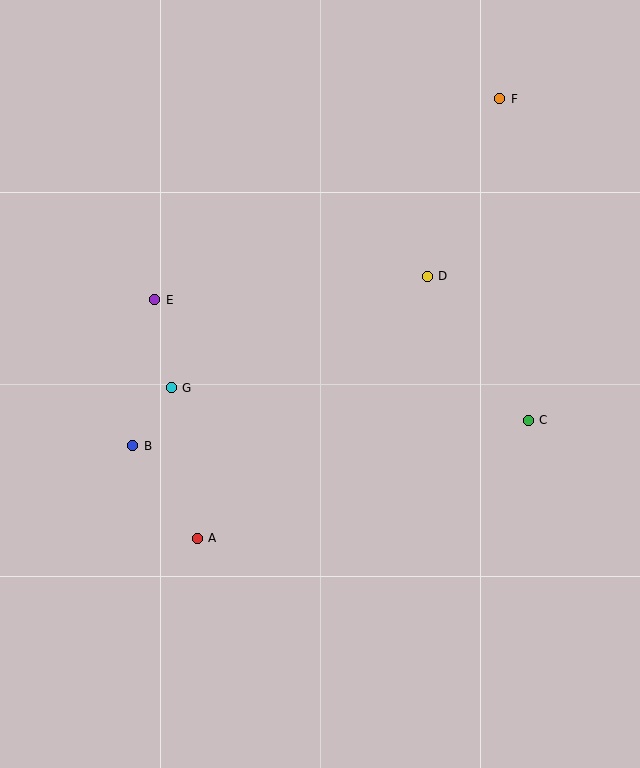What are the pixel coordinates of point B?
Point B is at (133, 446).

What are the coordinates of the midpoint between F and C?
The midpoint between F and C is at (514, 260).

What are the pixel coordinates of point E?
Point E is at (155, 300).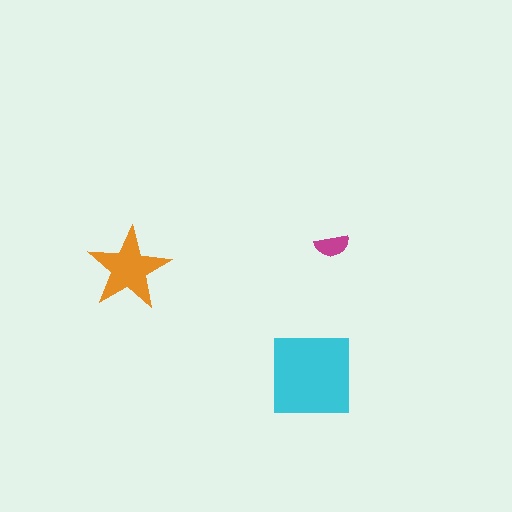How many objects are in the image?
There are 3 objects in the image.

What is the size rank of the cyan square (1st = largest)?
1st.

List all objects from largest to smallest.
The cyan square, the orange star, the magenta semicircle.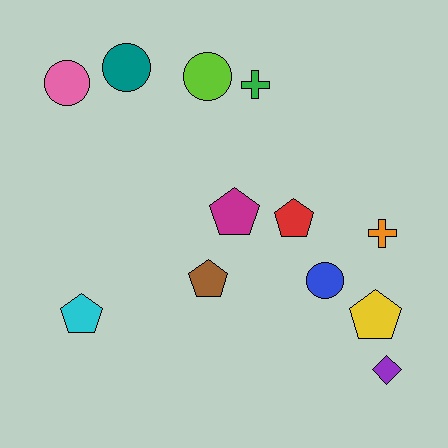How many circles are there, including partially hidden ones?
There are 4 circles.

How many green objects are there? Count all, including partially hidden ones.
There is 1 green object.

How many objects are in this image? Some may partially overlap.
There are 12 objects.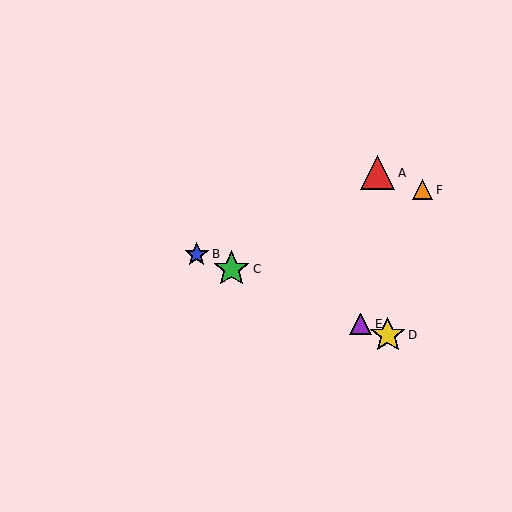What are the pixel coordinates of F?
Object F is at (423, 190).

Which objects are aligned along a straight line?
Objects B, C, D, E are aligned along a straight line.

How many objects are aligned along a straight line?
4 objects (B, C, D, E) are aligned along a straight line.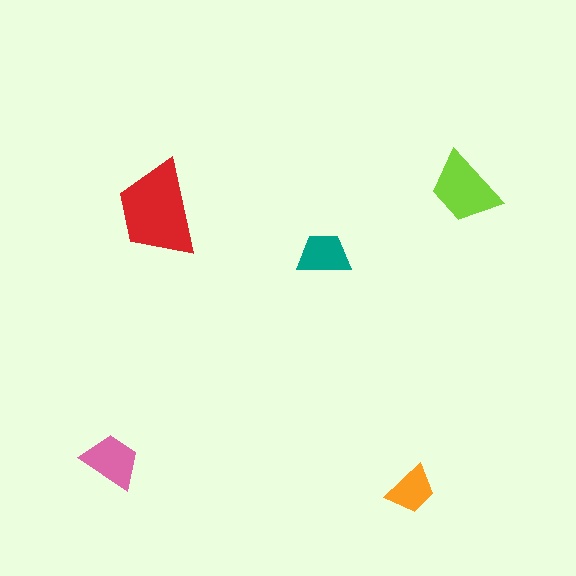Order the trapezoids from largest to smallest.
the red one, the lime one, the pink one, the teal one, the orange one.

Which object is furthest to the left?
The pink trapezoid is leftmost.